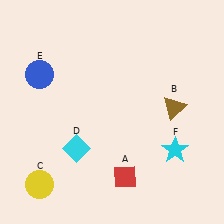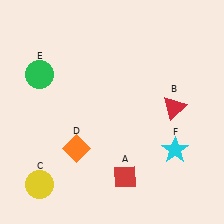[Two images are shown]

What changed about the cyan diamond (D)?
In Image 1, D is cyan. In Image 2, it changed to orange.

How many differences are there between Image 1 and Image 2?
There are 3 differences between the two images.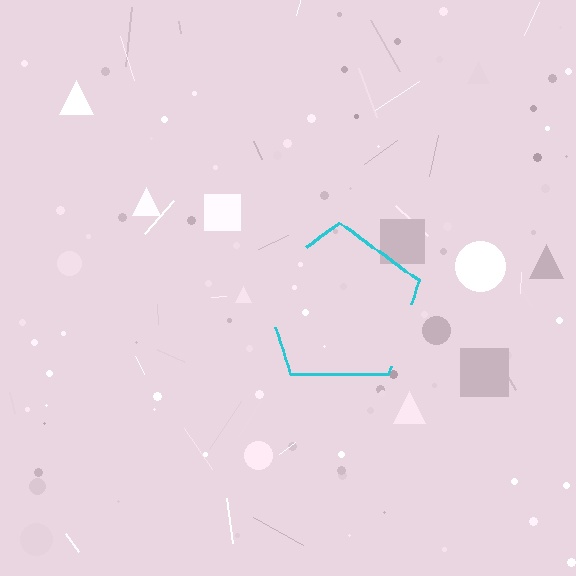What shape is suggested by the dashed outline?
The dashed outline suggests a pentagon.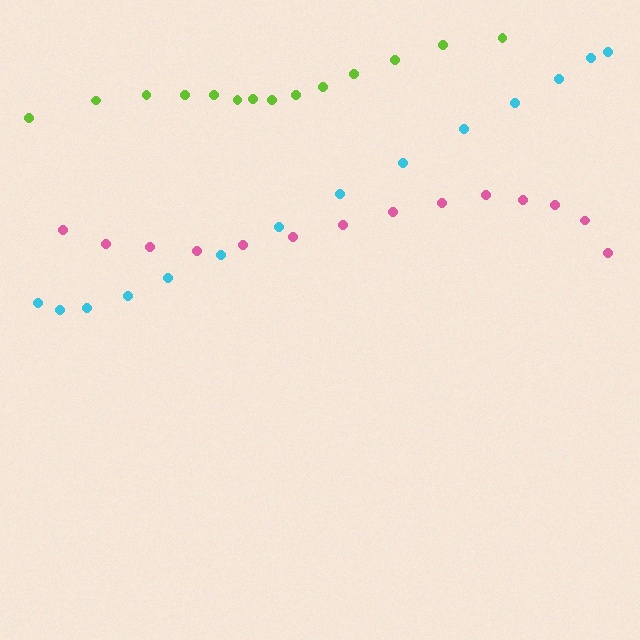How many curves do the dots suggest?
There are 3 distinct paths.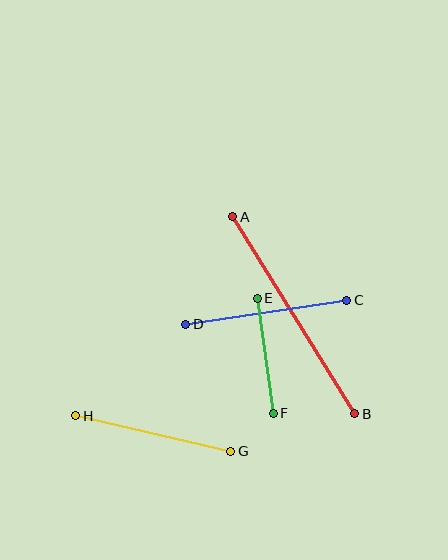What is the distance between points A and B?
The distance is approximately 232 pixels.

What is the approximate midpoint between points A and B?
The midpoint is at approximately (294, 315) pixels.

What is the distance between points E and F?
The distance is approximately 116 pixels.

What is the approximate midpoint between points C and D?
The midpoint is at approximately (266, 312) pixels.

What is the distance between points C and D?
The distance is approximately 163 pixels.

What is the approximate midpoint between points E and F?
The midpoint is at approximately (265, 356) pixels.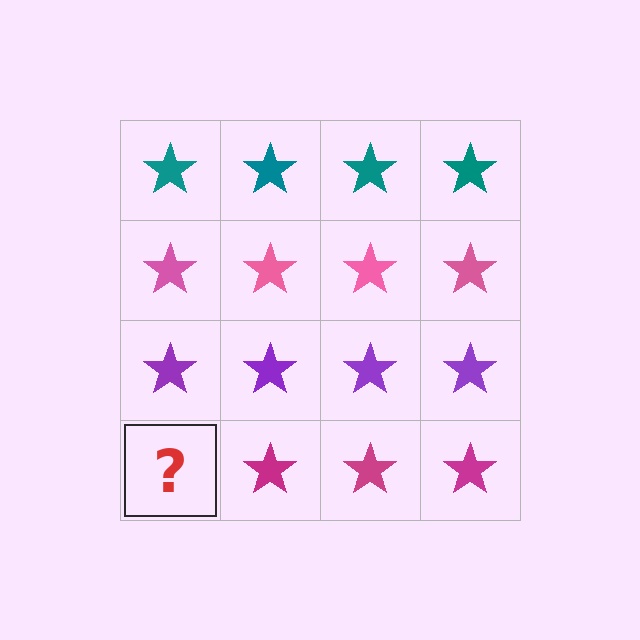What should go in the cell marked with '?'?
The missing cell should contain a magenta star.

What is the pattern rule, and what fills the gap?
The rule is that each row has a consistent color. The gap should be filled with a magenta star.